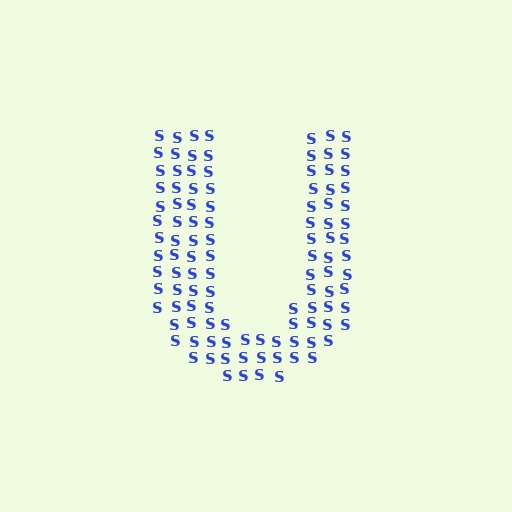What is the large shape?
The large shape is the letter U.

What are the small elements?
The small elements are letter S's.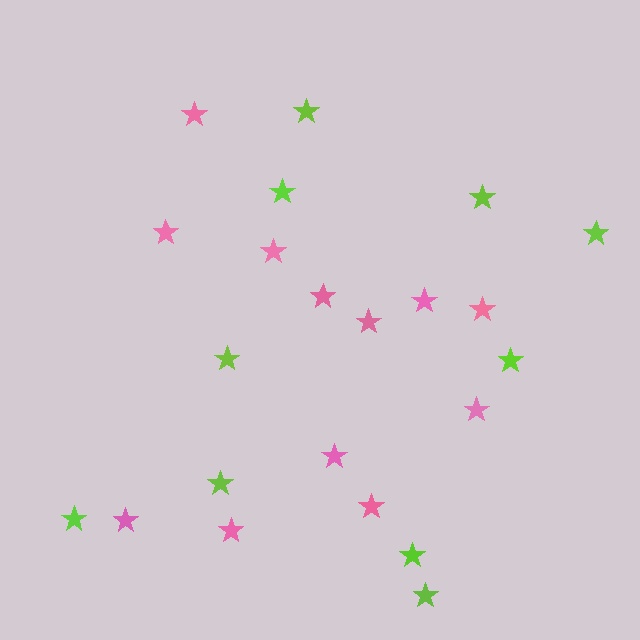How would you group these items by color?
There are 2 groups: one group of lime stars (10) and one group of pink stars (12).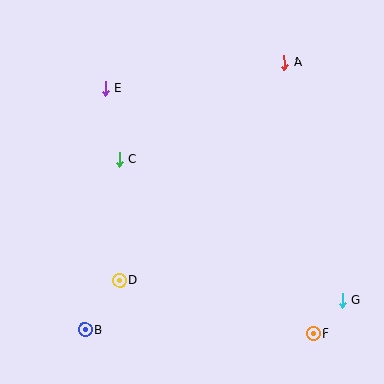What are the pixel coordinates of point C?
Point C is at (120, 159).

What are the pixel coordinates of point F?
Point F is at (313, 333).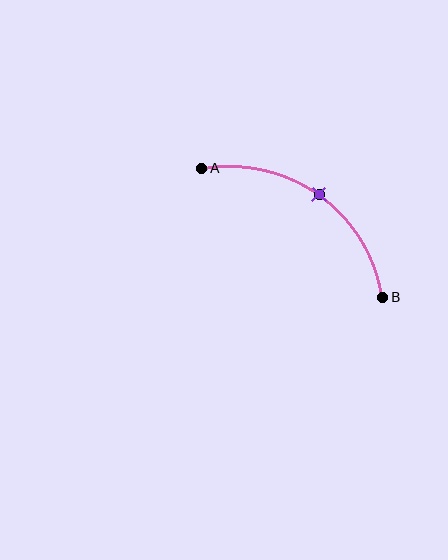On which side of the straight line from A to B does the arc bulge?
The arc bulges above and to the right of the straight line connecting A and B.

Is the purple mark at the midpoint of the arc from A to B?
Yes. The purple mark lies on the arc at equal arc-length from both A and B — it is the arc midpoint.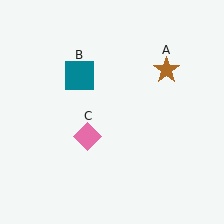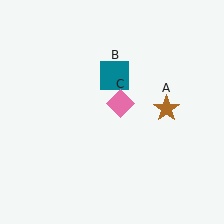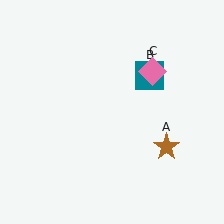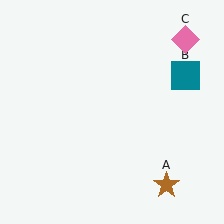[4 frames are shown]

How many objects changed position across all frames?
3 objects changed position: brown star (object A), teal square (object B), pink diamond (object C).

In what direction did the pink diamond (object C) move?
The pink diamond (object C) moved up and to the right.